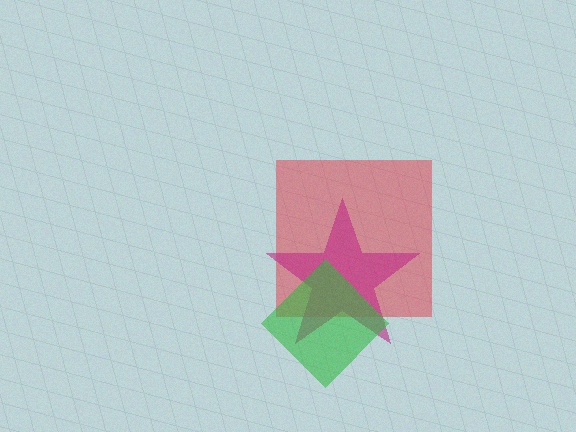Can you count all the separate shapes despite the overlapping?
Yes, there are 3 separate shapes.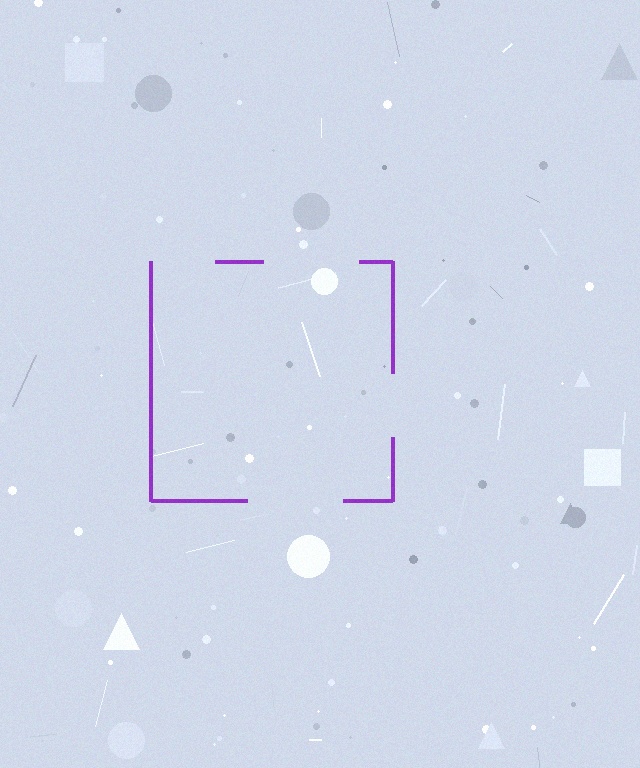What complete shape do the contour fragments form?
The contour fragments form a square.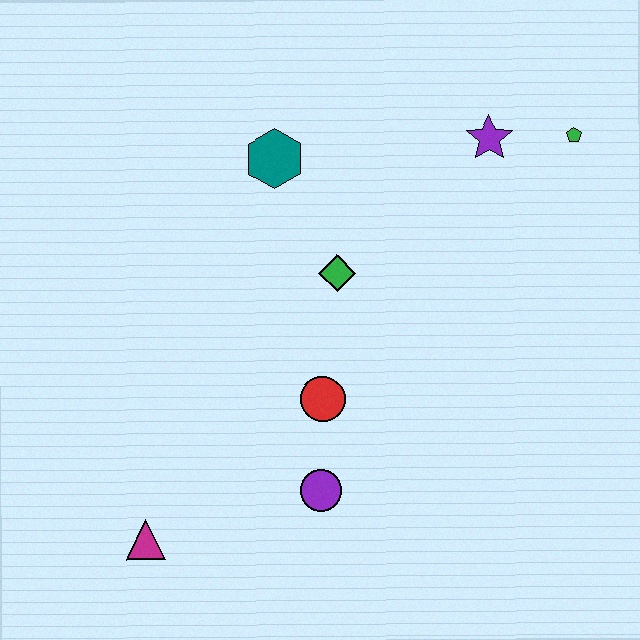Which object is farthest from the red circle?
The green pentagon is farthest from the red circle.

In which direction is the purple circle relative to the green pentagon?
The purple circle is below the green pentagon.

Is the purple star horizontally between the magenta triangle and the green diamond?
No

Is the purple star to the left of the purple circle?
No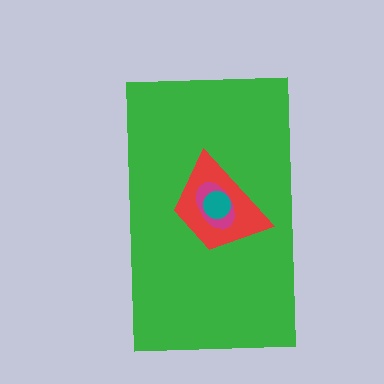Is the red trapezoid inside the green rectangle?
Yes.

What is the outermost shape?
The green rectangle.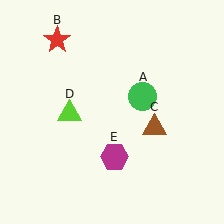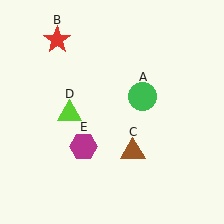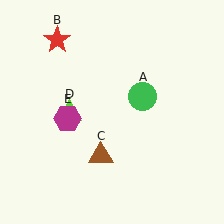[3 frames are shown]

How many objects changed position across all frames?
2 objects changed position: brown triangle (object C), magenta hexagon (object E).